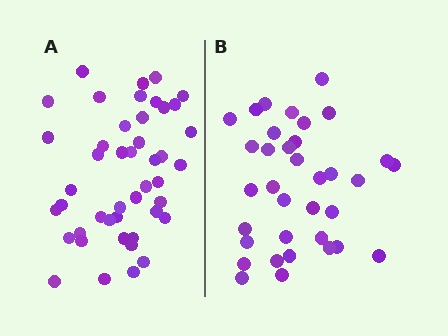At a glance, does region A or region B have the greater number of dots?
Region A (the left region) has more dots.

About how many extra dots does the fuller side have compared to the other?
Region A has roughly 10 or so more dots than region B.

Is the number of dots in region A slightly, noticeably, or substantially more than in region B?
Region A has noticeably more, but not dramatically so. The ratio is roughly 1.3 to 1.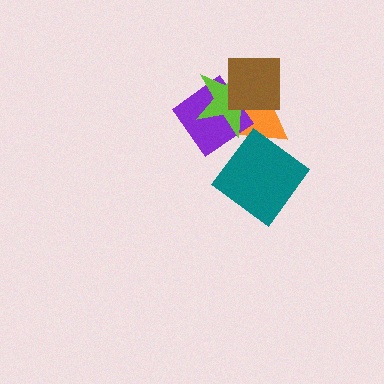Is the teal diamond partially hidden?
No, no other shape covers it.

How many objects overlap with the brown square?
3 objects overlap with the brown square.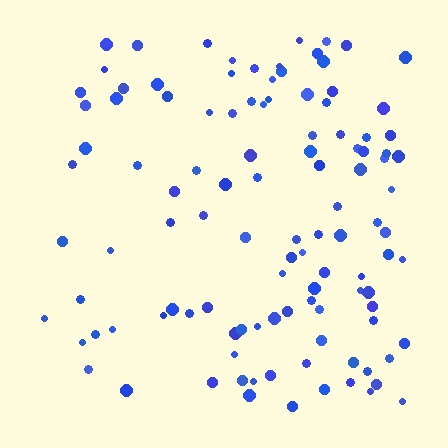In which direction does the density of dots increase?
From left to right, with the right side densest.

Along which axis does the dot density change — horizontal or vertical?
Horizontal.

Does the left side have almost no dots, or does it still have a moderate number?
Still a moderate number, just noticeably fewer than the right.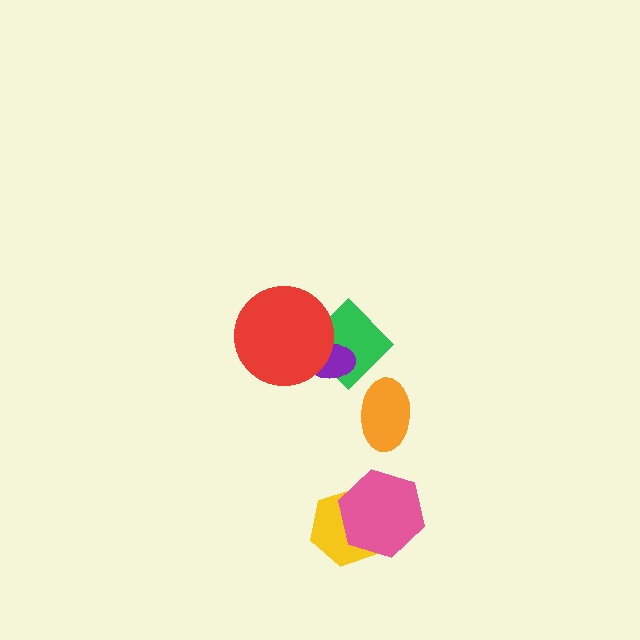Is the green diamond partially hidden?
Yes, it is partially covered by another shape.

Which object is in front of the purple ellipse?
The red circle is in front of the purple ellipse.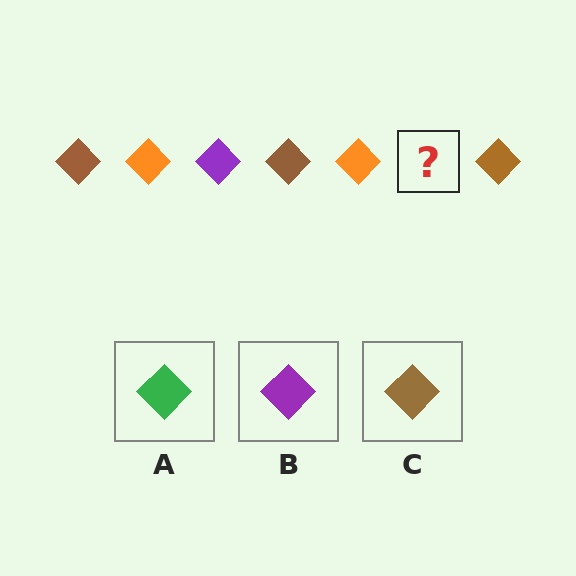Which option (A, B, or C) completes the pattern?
B.